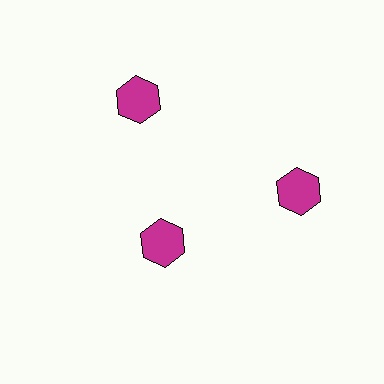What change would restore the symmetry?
The symmetry would be restored by moving it outward, back onto the ring so that all 3 hexagons sit at equal angles and equal distance from the center.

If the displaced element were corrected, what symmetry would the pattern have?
It would have 3-fold rotational symmetry — the pattern would map onto itself every 120 degrees.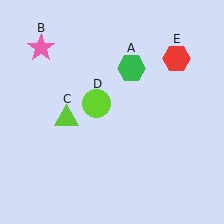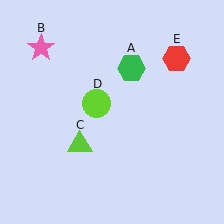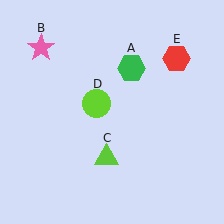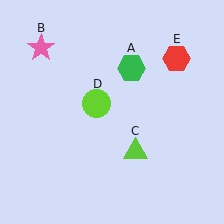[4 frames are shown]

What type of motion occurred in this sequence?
The lime triangle (object C) rotated counterclockwise around the center of the scene.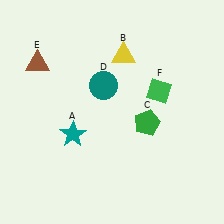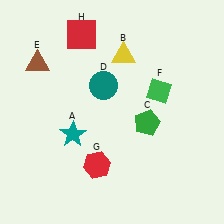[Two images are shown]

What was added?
A red hexagon (G), a red square (H) were added in Image 2.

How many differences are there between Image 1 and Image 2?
There are 2 differences between the two images.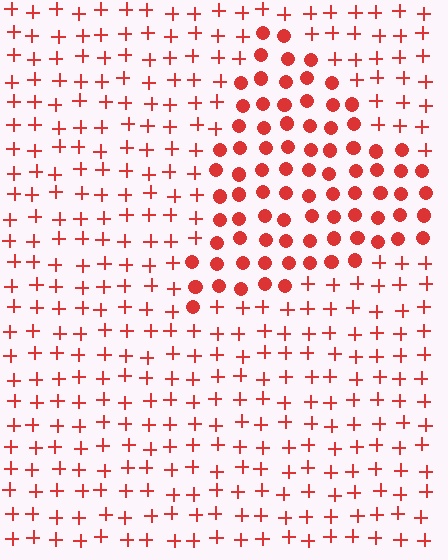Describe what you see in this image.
The image is filled with small red elements arranged in a uniform grid. A triangle-shaped region contains circles, while the surrounding area contains plus signs. The boundary is defined purely by the change in element shape.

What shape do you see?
I see a triangle.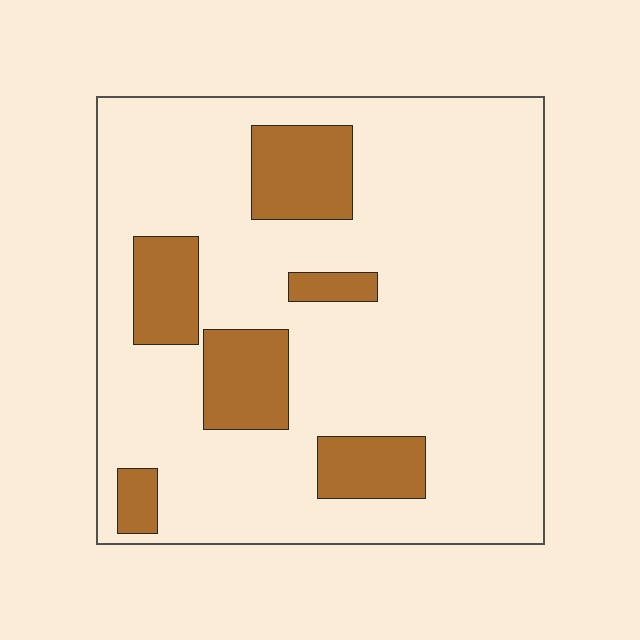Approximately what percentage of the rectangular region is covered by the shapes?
Approximately 20%.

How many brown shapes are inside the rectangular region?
6.